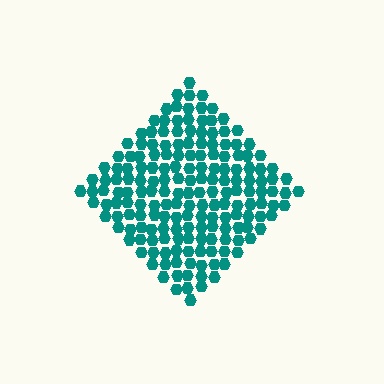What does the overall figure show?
The overall figure shows a diamond.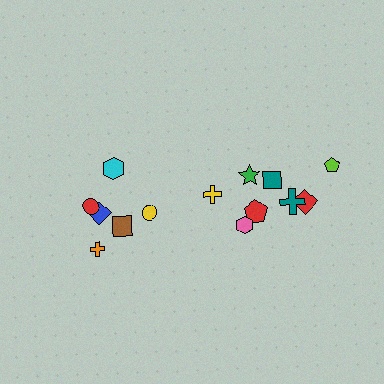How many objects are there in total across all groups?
There are 14 objects.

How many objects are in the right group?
There are 8 objects.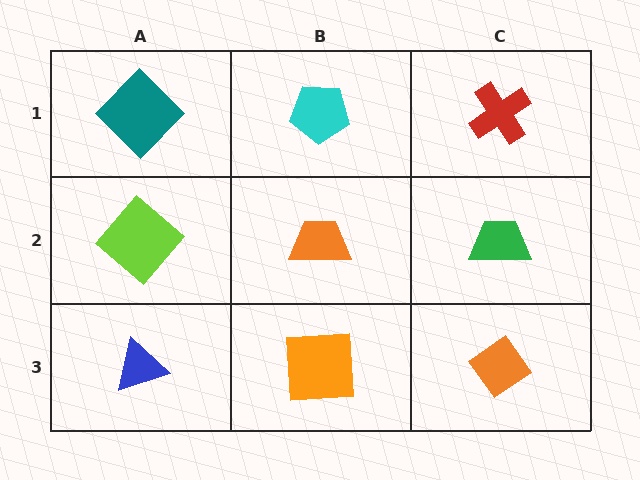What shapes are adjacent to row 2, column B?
A cyan pentagon (row 1, column B), an orange square (row 3, column B), a lime diamond (row 2, column A), a green trapezoid (row 2, column C).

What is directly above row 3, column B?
An orange trapezoid.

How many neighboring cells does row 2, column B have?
4.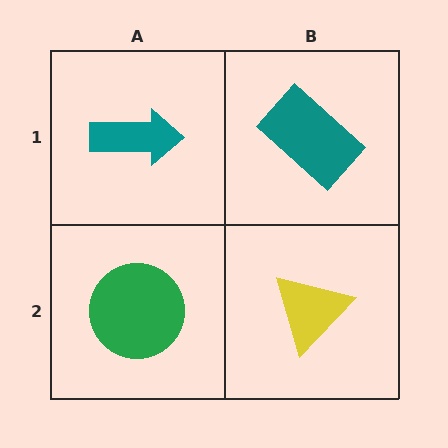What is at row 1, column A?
A teal arrow.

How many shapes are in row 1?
2 shapes.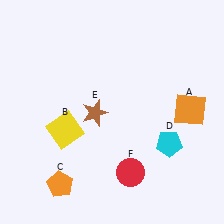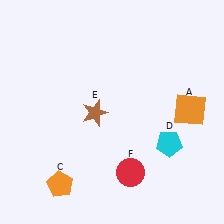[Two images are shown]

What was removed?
The yellow square (B) was removed in Image 2.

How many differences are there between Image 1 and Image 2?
There is 1 difference between the two images.